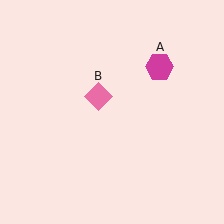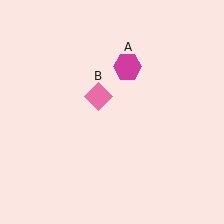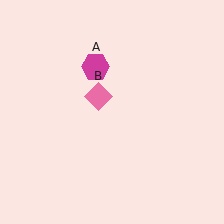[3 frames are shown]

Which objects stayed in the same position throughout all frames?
Pink diamond (object B) remained stationary.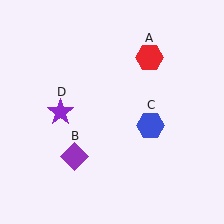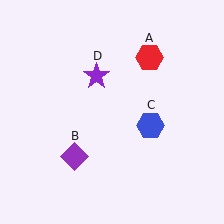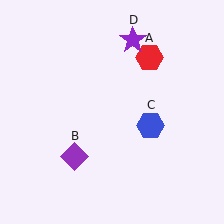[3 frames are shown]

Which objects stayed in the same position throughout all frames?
Red hexagon (object A) and purple diamond (object B) and blue hexagon (object C) remained stationary.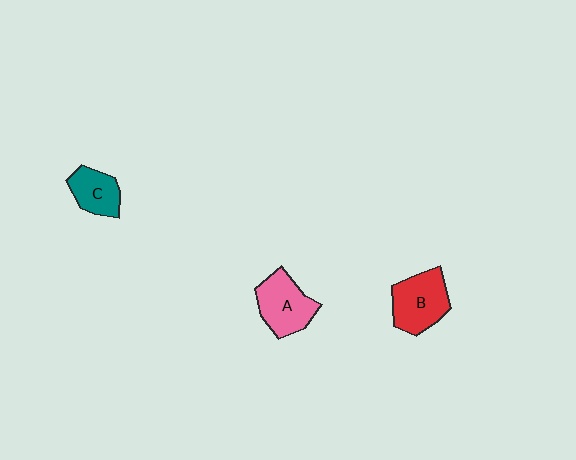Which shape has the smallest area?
Shape C (teal).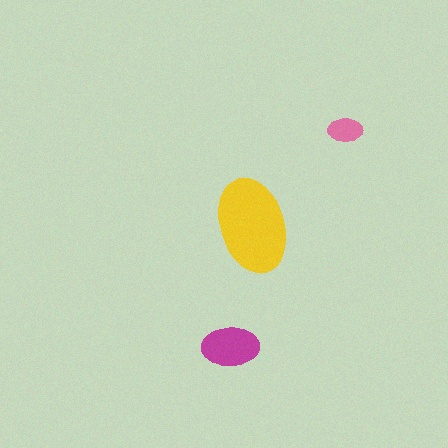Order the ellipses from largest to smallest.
the yellow one, the magenta one, the pink one.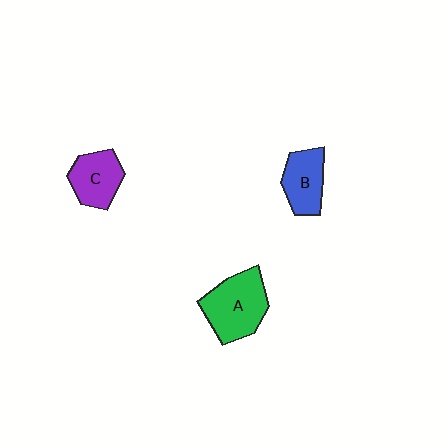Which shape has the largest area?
Shape A (green).